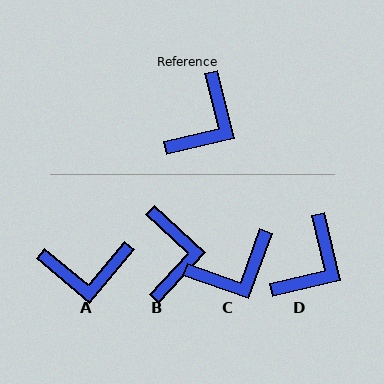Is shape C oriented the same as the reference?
No, it is off by about 33 degrees.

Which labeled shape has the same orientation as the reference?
D.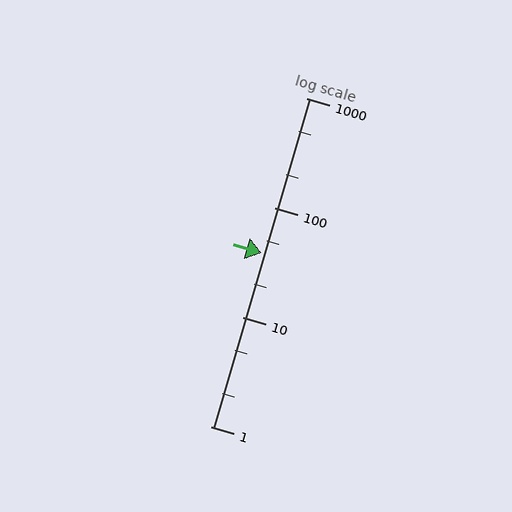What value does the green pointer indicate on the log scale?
The pointer indicates approximately 38.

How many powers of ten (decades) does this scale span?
The scale spans 3 decades, from 1 to 1000.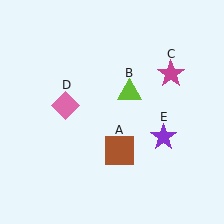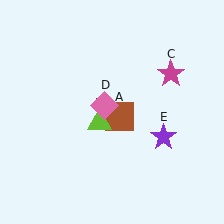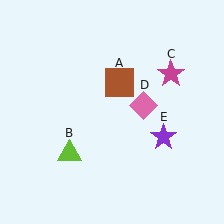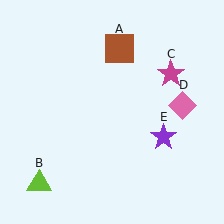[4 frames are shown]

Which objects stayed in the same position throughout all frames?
Magenta star (object C) and purple star (object E) remained stationary.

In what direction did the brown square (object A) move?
The brown square (object A) moved up.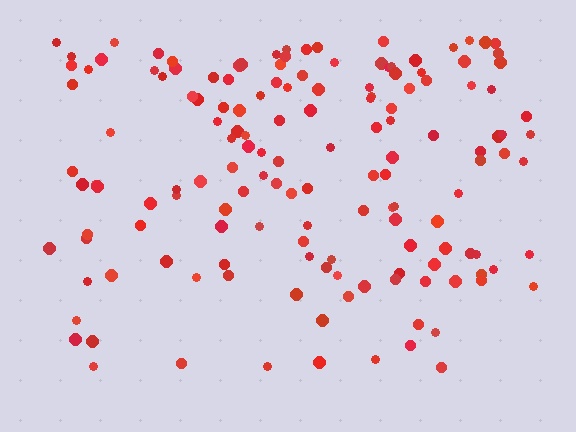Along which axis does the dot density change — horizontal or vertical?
Vertical.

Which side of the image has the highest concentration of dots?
The top.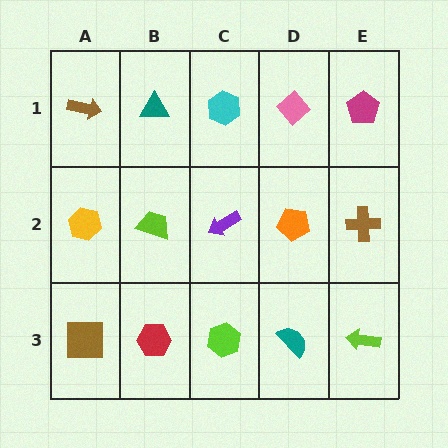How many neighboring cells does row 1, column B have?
3.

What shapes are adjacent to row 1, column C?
A purple arrow (row 2, column C), a teal triangle (row 1, column B), a pink diamond (row 1, column D).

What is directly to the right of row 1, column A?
A teal triangle.